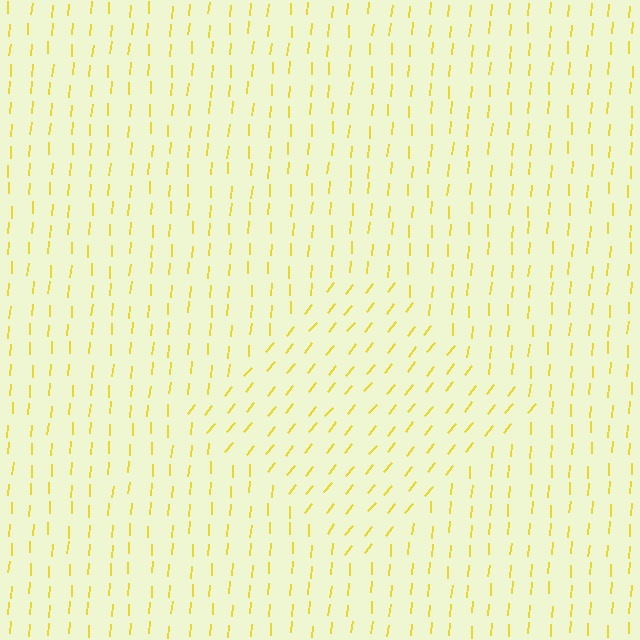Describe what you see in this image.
The image is filled with small yellow line segments. A diamond region in the image has lines oriented differently from the surrounding lines, creating a visible texture boundary.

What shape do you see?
I see a diamond.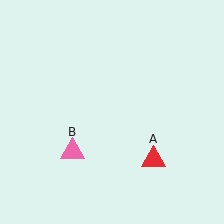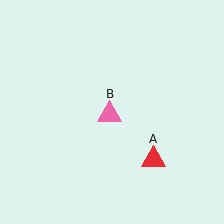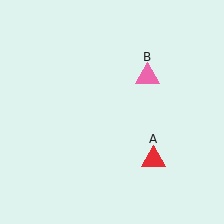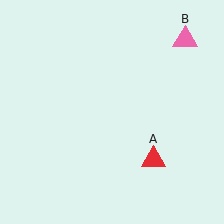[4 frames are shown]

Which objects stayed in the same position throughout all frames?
Red triangle (object A) remained stationary.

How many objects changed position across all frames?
1 object changed position: pink triangle (object B).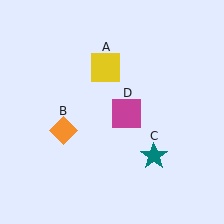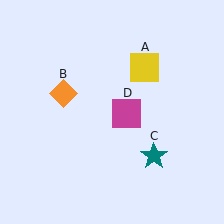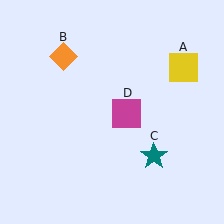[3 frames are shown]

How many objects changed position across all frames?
2 objects changed position: yellow square (object A), orange diamond (object B).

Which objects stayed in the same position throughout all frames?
Teal star (object C) and magenta square (object D) remained stationary.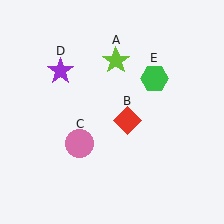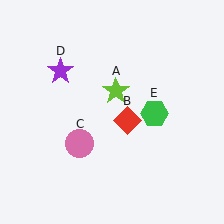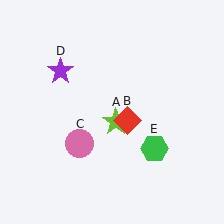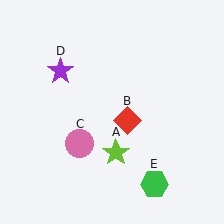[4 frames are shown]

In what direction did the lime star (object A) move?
The lime star (object A) moved down.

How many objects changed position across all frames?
2 objects changed position: lime star (object A), green hexagon (object E).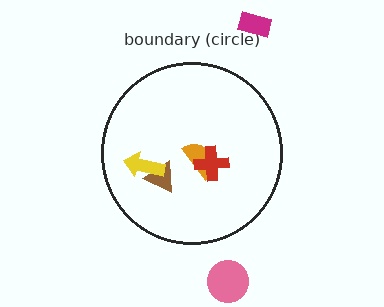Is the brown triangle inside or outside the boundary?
Inside.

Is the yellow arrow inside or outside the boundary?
Inside.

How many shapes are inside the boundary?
4 inside, 2 outside.